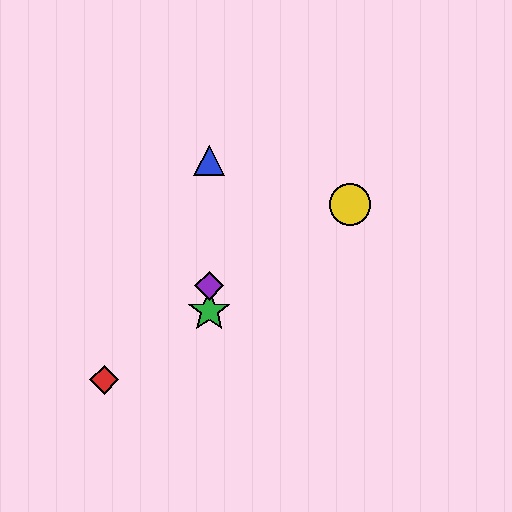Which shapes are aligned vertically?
The blue triangle, the green star, the purple diamond are aligned vertically.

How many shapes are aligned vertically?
3 shapes (the blue triangle, the green star, the purple diamond) are aligned vertically.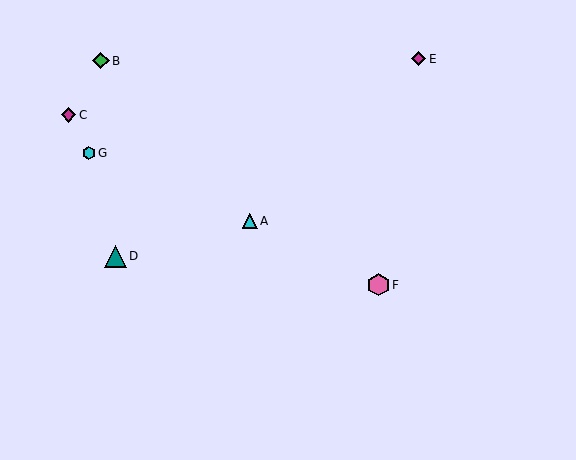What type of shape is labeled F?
Shape F is a pink hexagon.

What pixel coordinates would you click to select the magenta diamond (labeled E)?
Click at (419, 59) to select the magenta diamond E.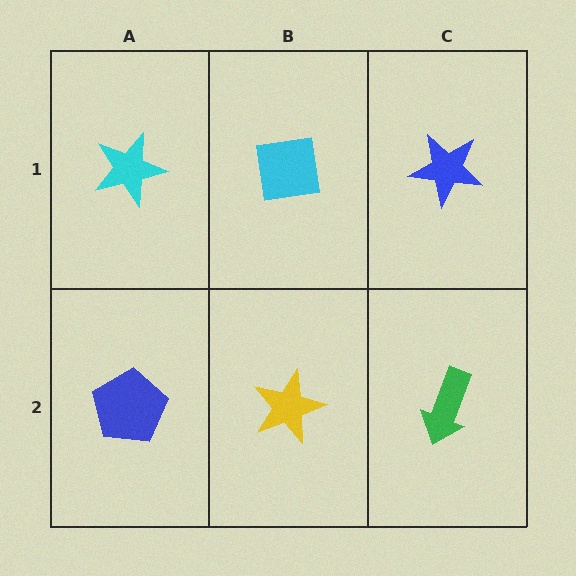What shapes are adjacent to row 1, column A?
A blue pentagon (row 2, column A), a cyan square (row 1, column B).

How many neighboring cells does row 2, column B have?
3.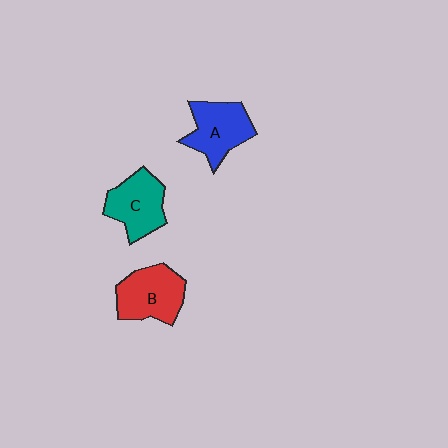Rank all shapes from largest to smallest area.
From largest to smallest: B (red), A (blue), C (teal).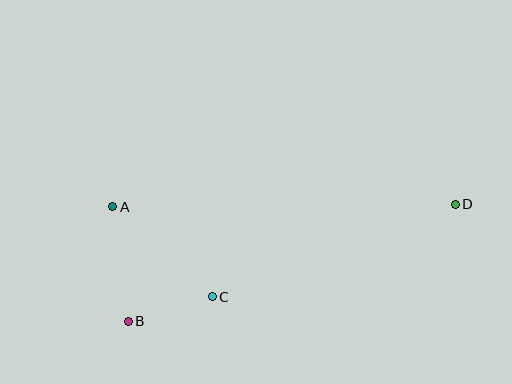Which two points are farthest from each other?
Points B and D are farthest from each other.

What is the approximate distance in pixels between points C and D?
The distance between C and D is approximately 260 pixels.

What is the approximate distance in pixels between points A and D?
The distance between A and D is approximately 343 pixels.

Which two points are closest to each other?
Points B and C are closest to each other.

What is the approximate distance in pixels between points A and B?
The distance between A and B is approximately 116 pixels.